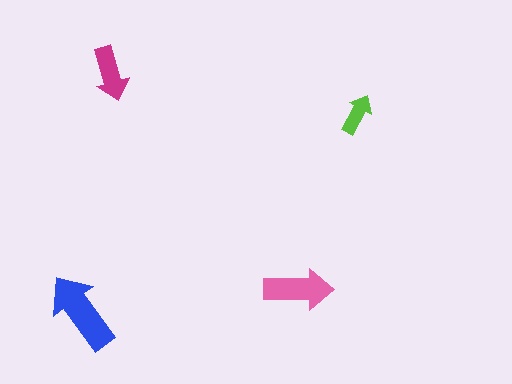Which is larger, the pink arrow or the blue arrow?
The blue one.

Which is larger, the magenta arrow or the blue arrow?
The blue one.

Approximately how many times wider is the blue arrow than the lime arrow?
About 2 times wider.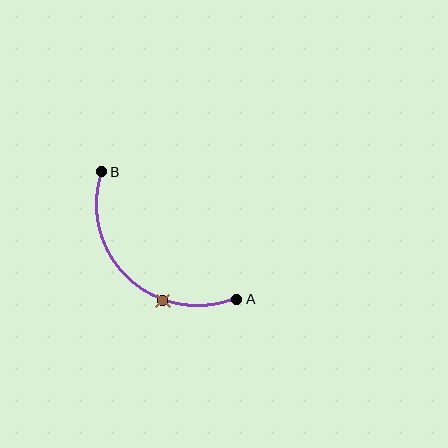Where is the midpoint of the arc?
The arc midpoint is the point on the curve farthest from the straight line joining A and B. It sits below and to the left of that line.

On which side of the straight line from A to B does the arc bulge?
The arc bulges below and to the left of the straight line connecting A and B.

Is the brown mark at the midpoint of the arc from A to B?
No. The brown mark lies on the arc but is closer to endpoint A. The arc midpoint would be at the point on the curve equidistant along the arc from both A and B.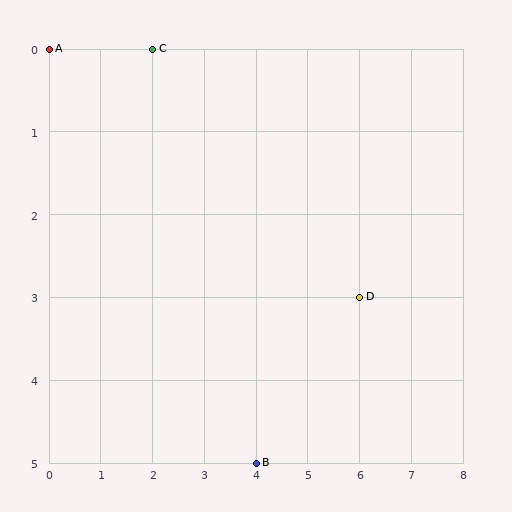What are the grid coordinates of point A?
Point A is at grid coordinates (0, 0).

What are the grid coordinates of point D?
Point D is at grid coordinates (6, 3).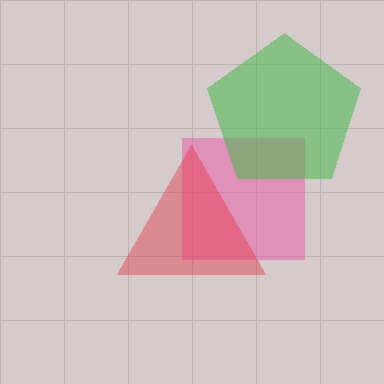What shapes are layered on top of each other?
The layered shapes are: a pink square, a red triangle, a green pentagon.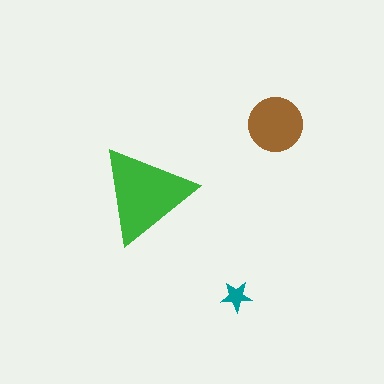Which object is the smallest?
The teal star.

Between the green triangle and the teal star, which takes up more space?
The green triangle.